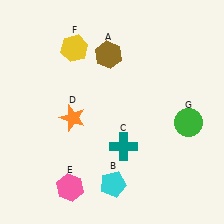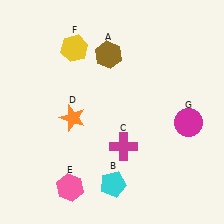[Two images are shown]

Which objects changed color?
C changed from teal to magenta. G changed from green to magenta.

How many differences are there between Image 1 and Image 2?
There are 2 differences between the two images.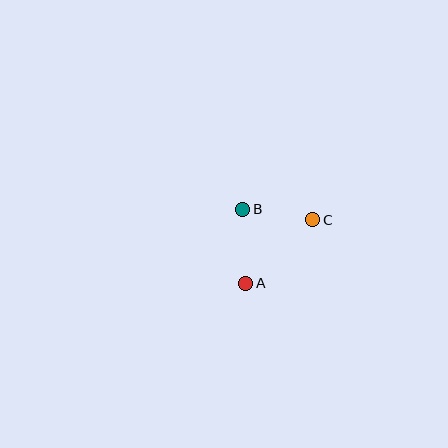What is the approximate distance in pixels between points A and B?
The distance between A and B is approximately 74 pixels.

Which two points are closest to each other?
Points B and C are closest to each other.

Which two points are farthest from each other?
Points A and C are farthest from each other.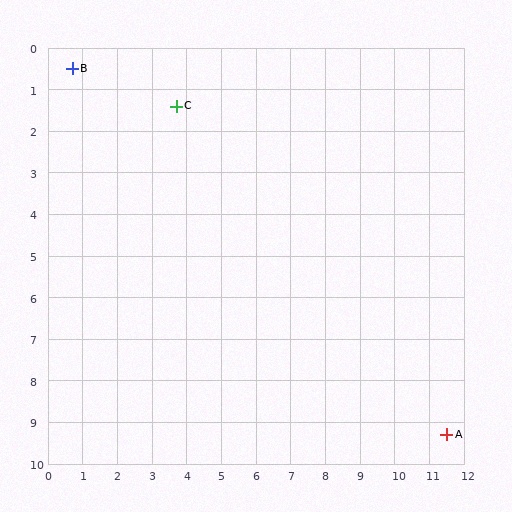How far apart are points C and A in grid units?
Points C and A are about 11.1 grid units apart.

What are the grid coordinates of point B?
Point B is at approximately (0.7, 0.5).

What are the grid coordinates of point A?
Point A is at approximately (11.5, 9.3).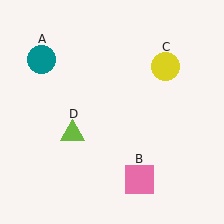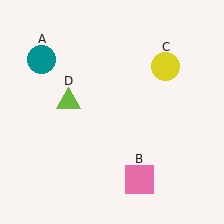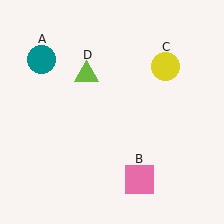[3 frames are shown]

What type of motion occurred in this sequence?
The lime triangle (object D) rotated clockwise around the center of the scene.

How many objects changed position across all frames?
1 object changed position: lime triangle (object D).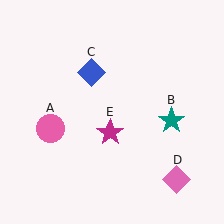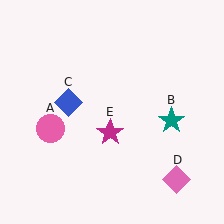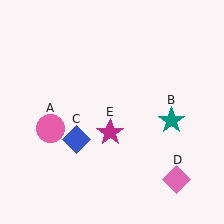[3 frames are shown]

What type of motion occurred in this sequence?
The blue diamond (object C) rotated counterclockwise around the center of the scene.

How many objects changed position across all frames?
1 object changed position: blue diamond (object C).